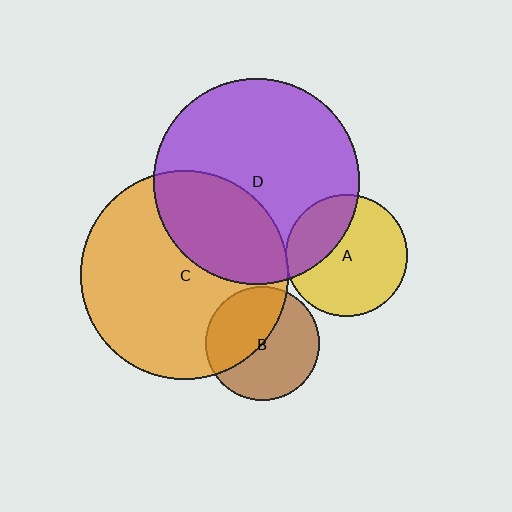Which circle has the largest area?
Circle C (orange).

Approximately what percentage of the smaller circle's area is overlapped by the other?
Approximately 45%.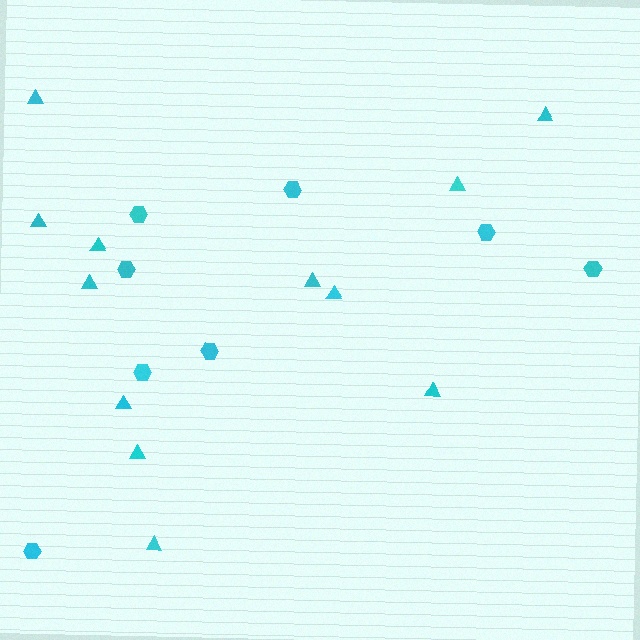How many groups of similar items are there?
There are 2 groups: one group of hexagons (8) and one group of triangles (12).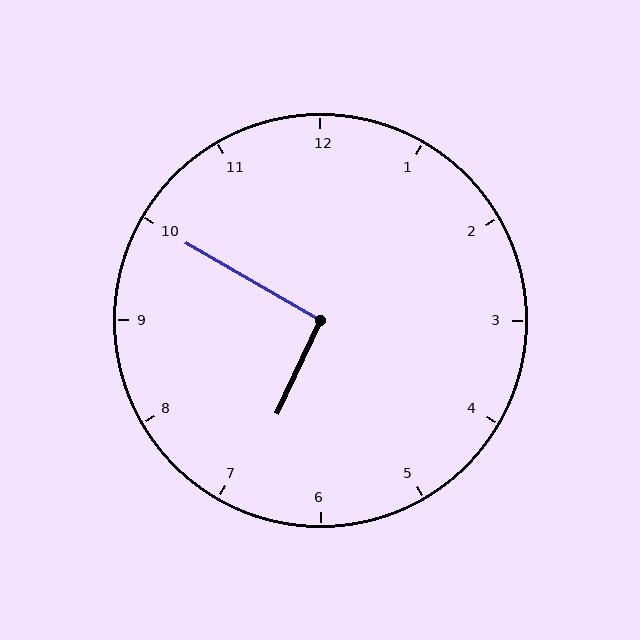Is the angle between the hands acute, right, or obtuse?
It is right.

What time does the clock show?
6:50.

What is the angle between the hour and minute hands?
Approximately 95 degrees.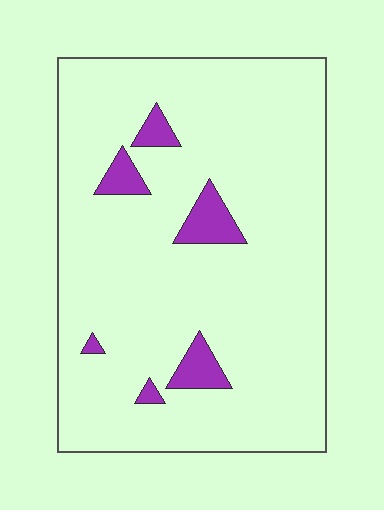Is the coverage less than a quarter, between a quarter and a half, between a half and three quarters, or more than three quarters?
Less than a quarter.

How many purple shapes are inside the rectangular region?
6.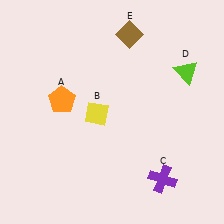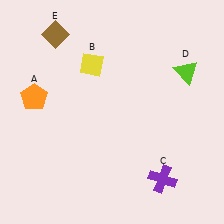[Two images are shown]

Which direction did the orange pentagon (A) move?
The orange pentagon (A) moved left.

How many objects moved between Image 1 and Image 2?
3 objects moved between the two images.